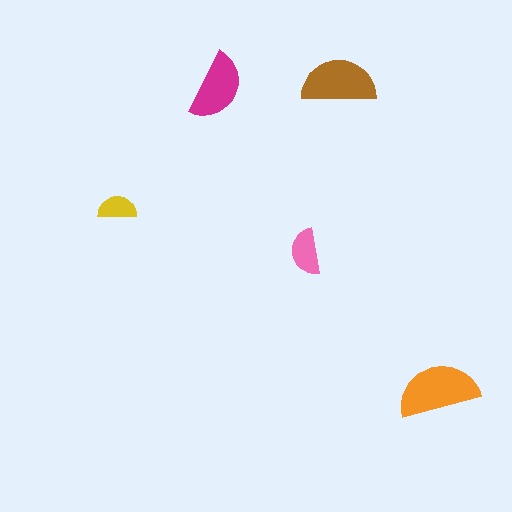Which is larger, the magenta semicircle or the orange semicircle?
The orange one.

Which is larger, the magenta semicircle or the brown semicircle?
The brown one.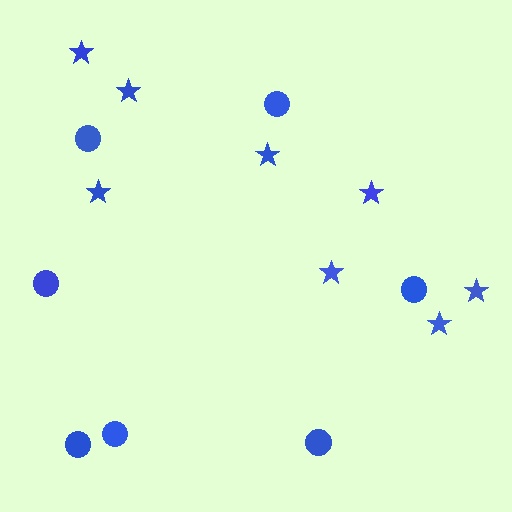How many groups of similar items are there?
There are 2 groups: one group of stars (8) and one group of circles (7).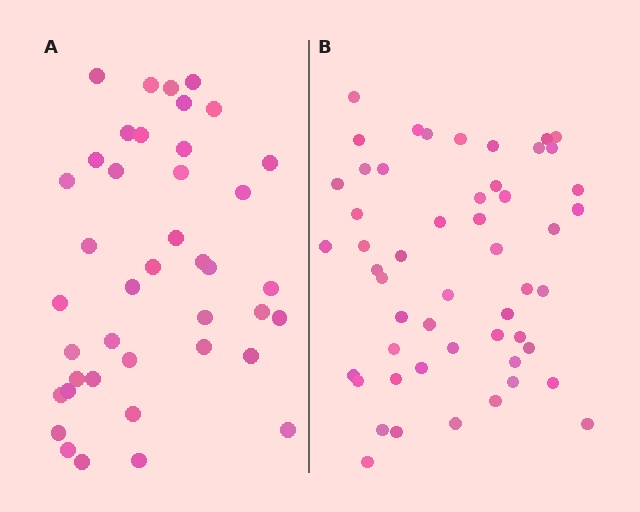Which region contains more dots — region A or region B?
Region B (the right region) has more dots.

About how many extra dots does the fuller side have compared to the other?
Region B has roughly 12 or so more dots than region A.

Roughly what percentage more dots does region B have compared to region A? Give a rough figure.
About 25% more.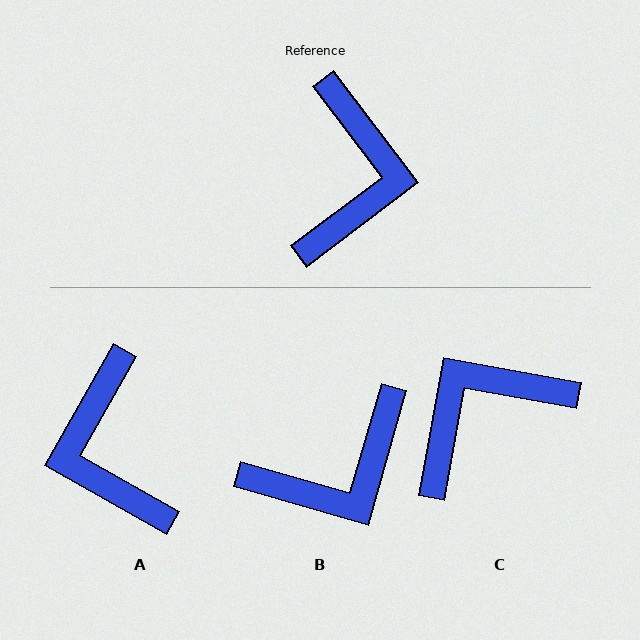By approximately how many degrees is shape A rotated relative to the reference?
Approximately 157 degrees clockwise.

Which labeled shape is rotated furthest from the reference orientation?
A, about 157 degrees away.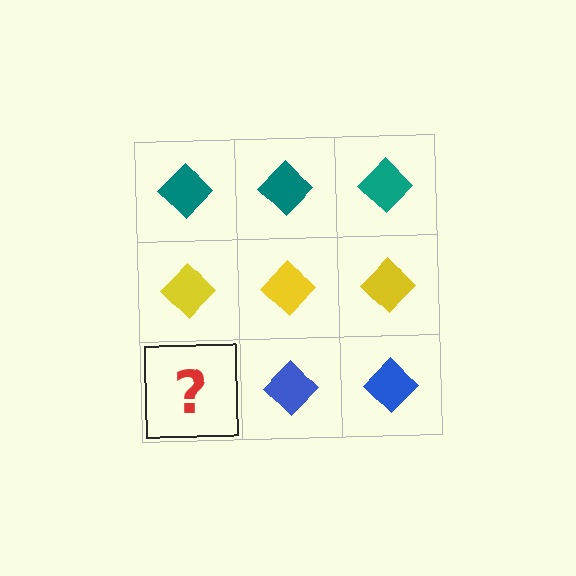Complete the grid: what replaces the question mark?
The question mark should be replaced with a blue diamond.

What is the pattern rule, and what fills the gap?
The rule is that each row has a consistent color. The gap should be filled with a blue diamond.